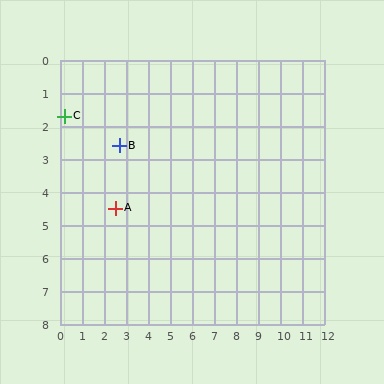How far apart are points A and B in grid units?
Points A and B are about 1.9 grid units apart.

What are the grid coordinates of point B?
Point B is at approximately (2.7, 2.6).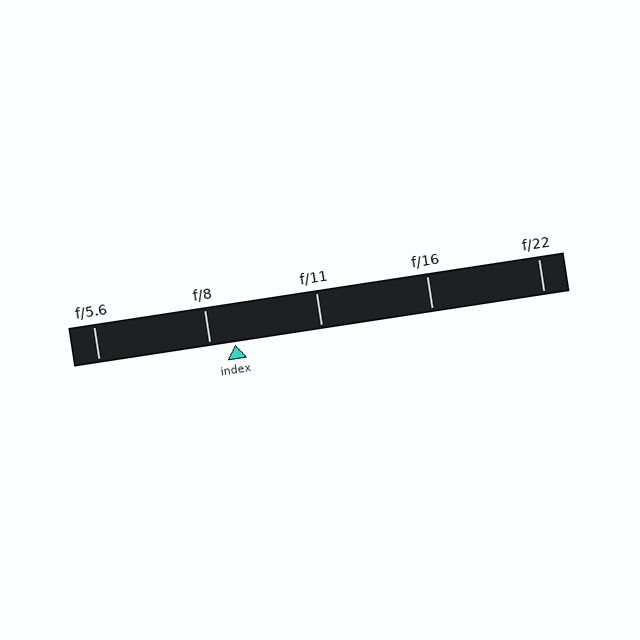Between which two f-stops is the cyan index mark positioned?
The index mark is between f/8 and f/11.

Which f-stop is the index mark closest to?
The index mark is closest to f/8.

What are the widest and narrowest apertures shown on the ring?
The widest aperture shown is f/5.6 and the narrowest is f/22.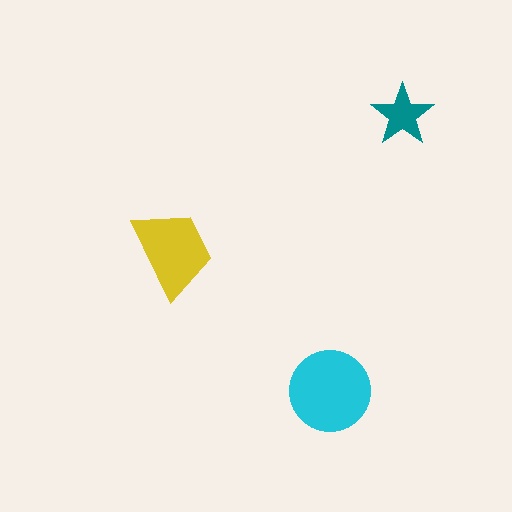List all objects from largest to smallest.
The cyan circle, the yellow trapezoid, the teal star.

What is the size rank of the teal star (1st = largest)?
3rd.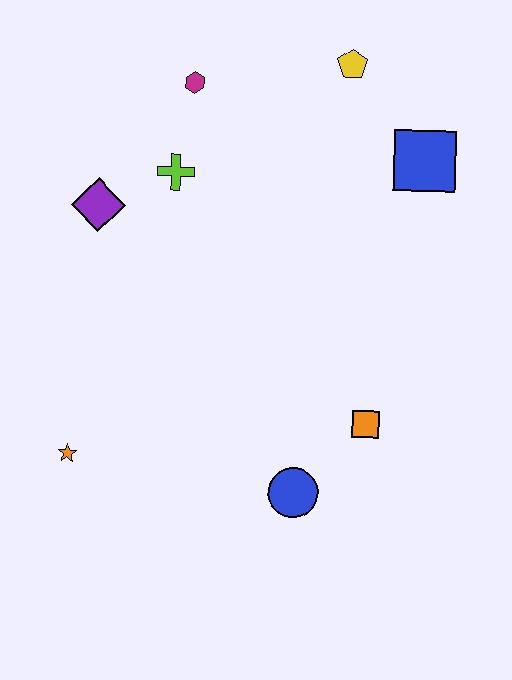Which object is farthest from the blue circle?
The yellow pentagon is farthest from the blue circle.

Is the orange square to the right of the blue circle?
Yes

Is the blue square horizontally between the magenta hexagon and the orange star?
No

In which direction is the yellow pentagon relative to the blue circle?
The yellow pentagon is above the blue circle.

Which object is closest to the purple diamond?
The lime cross is closest to the purple diamond.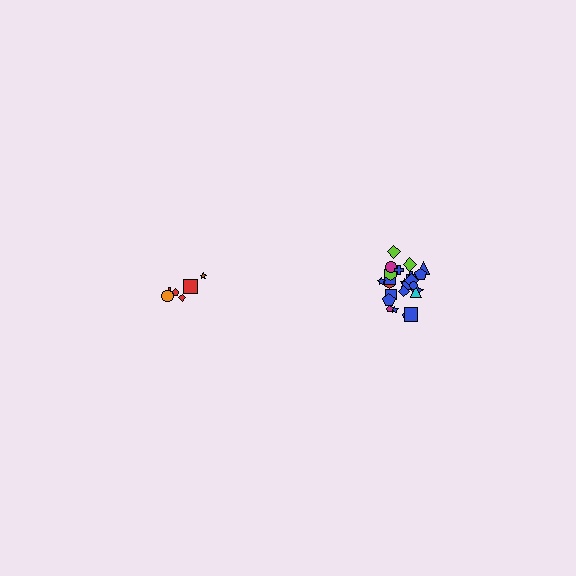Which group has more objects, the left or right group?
The right group.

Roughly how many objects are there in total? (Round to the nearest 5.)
Roughly 30 objects in total.